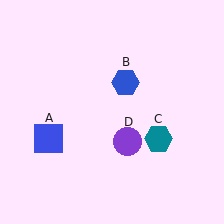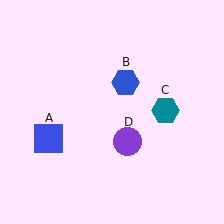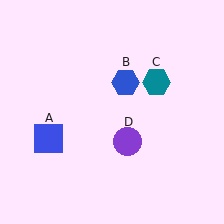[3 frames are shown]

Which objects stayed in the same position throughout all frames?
Blue square (object A) and blue hexagon (object B) and purple circle (object D) remained stationary.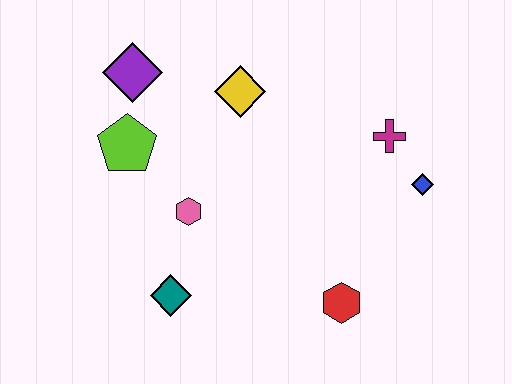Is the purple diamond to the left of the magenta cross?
Yes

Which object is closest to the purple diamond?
The lime pentagon is closest to the purple diamond.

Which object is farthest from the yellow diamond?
The red hexagon is farthest from the yellow diamond.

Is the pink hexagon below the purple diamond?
Yes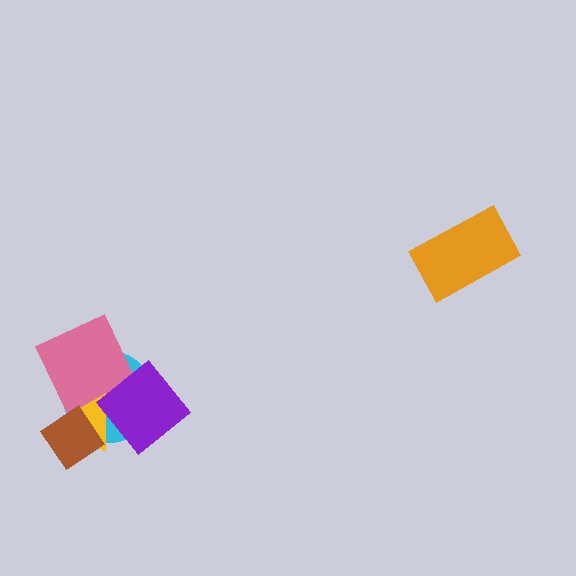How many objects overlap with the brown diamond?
2 objects overlap with the brown diamond.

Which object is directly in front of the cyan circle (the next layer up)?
The pink square is directly in front of the cyan circle.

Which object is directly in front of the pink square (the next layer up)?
The yellow triangle is directly in front of the pink square.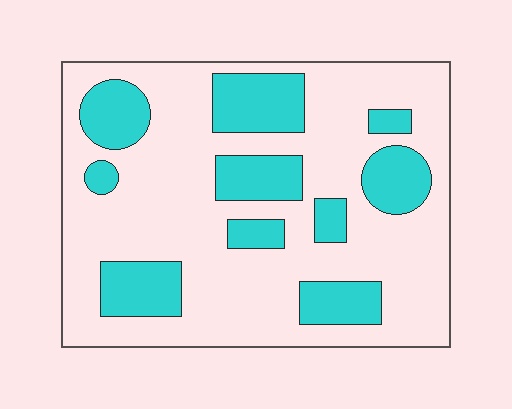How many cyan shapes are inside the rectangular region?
10.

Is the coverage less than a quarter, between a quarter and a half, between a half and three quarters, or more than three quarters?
Between a quarter and a half.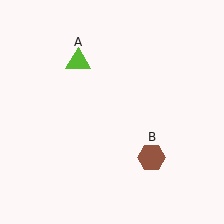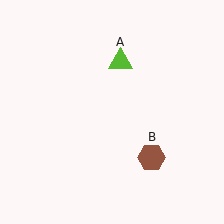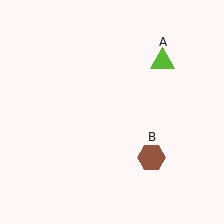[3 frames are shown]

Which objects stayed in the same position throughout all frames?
Brown hexagon (object B) remained stationary.